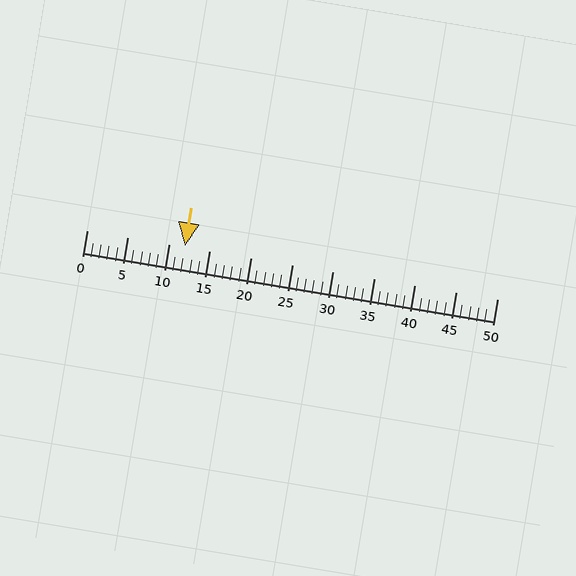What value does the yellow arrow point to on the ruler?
The yellow arrow points to approximately 12.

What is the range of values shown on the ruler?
The ruler shows values from 0 to 50.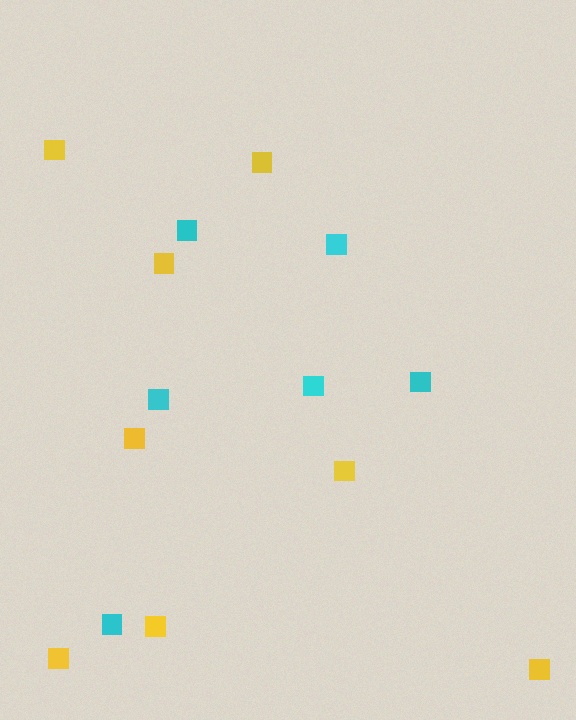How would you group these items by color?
There are 2 groups: one group of cyan squares (6) and one group of yellow squares (8).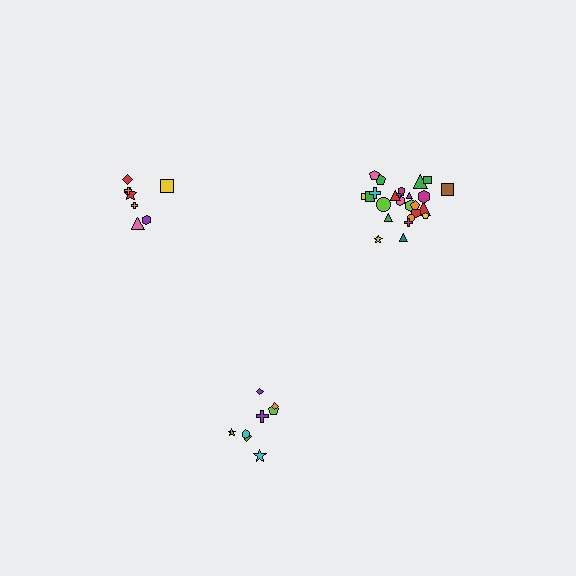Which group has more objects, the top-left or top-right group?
The top-right group.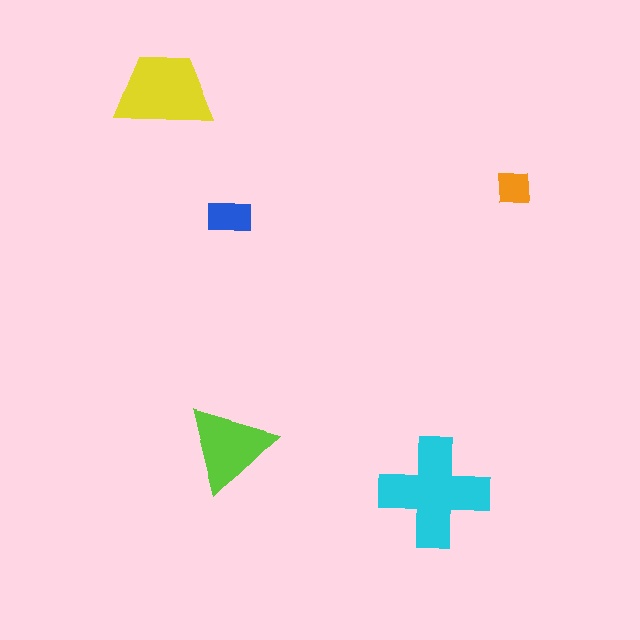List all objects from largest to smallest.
The cyan cross, the yellow trapezoid, the lime triangle, the blue rectangle, the orange square.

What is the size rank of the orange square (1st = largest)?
5th.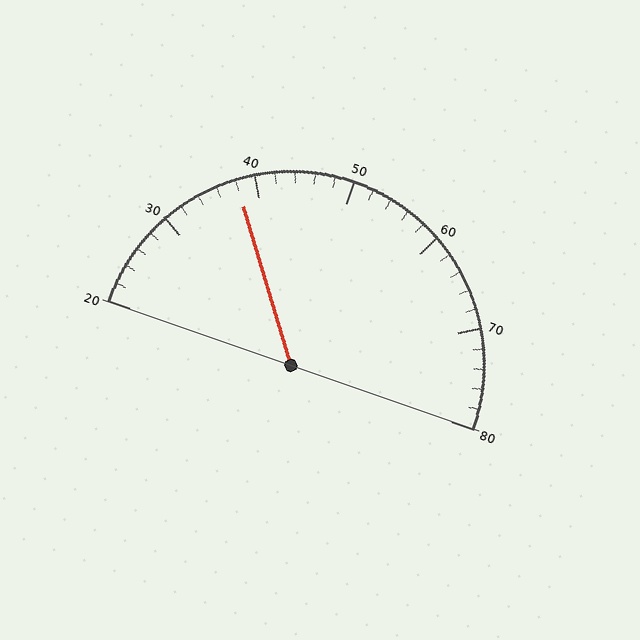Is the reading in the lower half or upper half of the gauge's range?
The reading is in the lower half of the range (20 to 80).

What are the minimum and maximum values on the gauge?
The gauge ranges from 20 to 80.